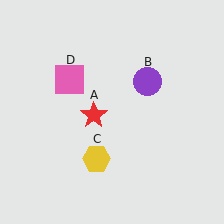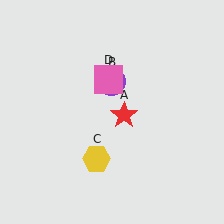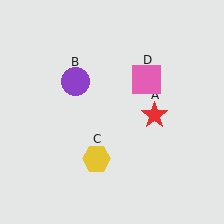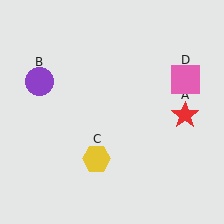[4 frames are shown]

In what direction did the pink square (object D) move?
The pink square (object D) moved right.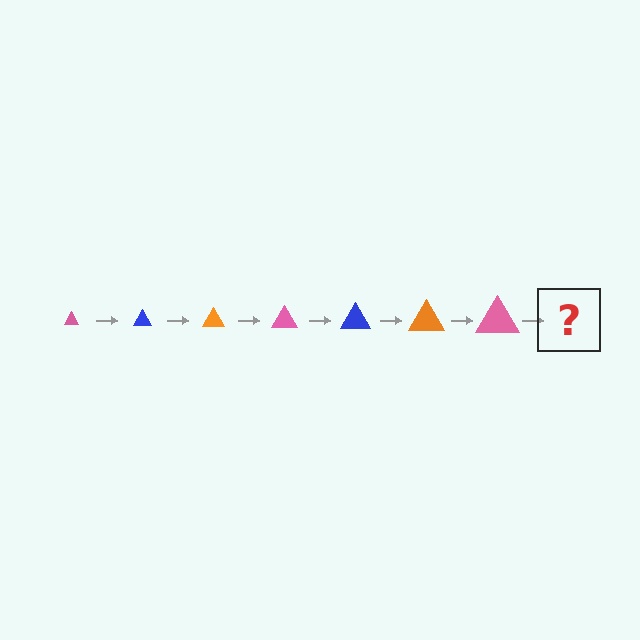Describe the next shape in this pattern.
It should be a blue triangle, larger than the previous one.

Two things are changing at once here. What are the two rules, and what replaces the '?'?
The two rules are that the triangle grows larger each step and the color cycles through pink, blue, and orange. The '?' should be a blue triangle, larger than the previous one.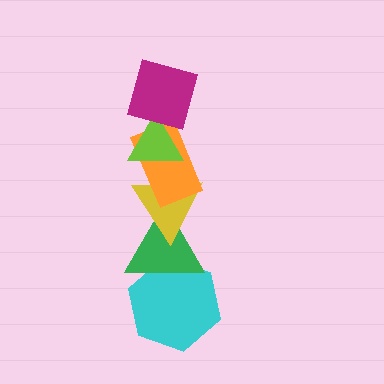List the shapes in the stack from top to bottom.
From top to bottom: the magenta square, the lime triangle, the orange rectangle, the yellow triangle, the green triangle, the cyan hexagon.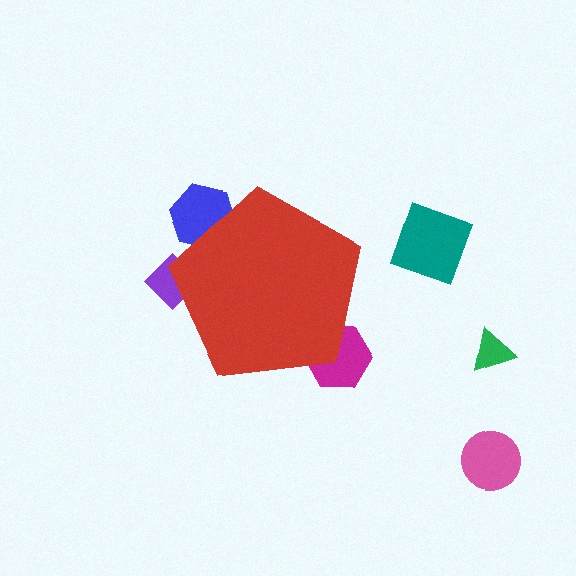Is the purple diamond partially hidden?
Yes, the purple diamond is partially hidden behind the red pentagon.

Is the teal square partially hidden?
No, the teal square is fully visible.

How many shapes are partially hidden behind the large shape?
3 shapes are partially hidden.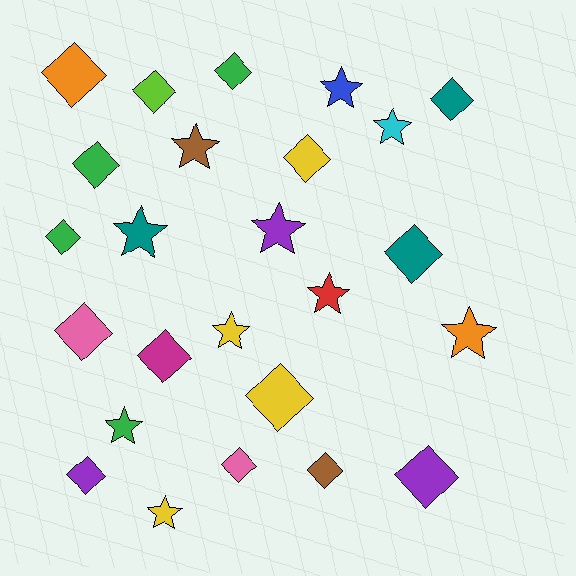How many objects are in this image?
There are 25 objects.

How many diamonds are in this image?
There are 15 diamonds.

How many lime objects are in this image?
There is 1 lime object.